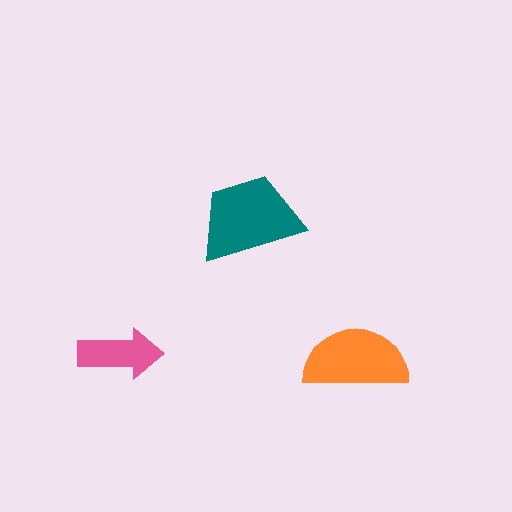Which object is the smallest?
The pink arrow.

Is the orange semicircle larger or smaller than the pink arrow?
Larger.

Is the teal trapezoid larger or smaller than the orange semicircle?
Larger.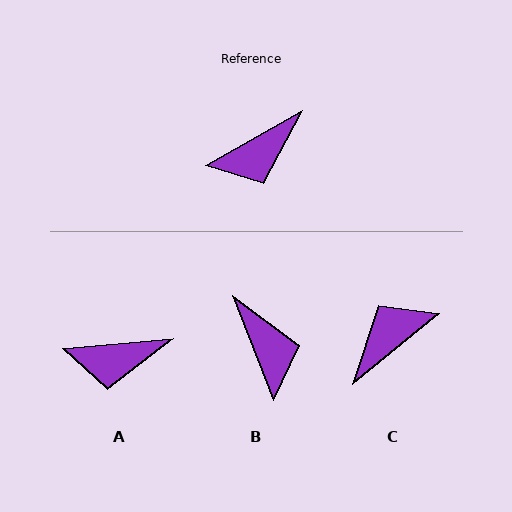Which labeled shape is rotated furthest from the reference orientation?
C, about 170 degrees away.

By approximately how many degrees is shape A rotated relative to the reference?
Approximately 24 degrees clockwise.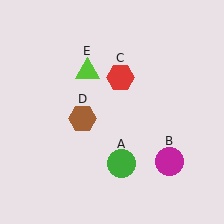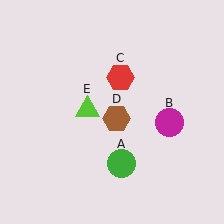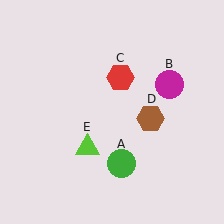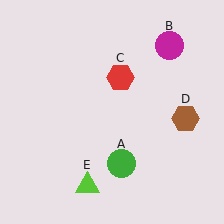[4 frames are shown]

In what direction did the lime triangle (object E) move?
The lime triangle (object E) moved down.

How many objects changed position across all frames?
3 objects changed position: magenta circle (object B), brown hexagon (object D), lime triangle (object E).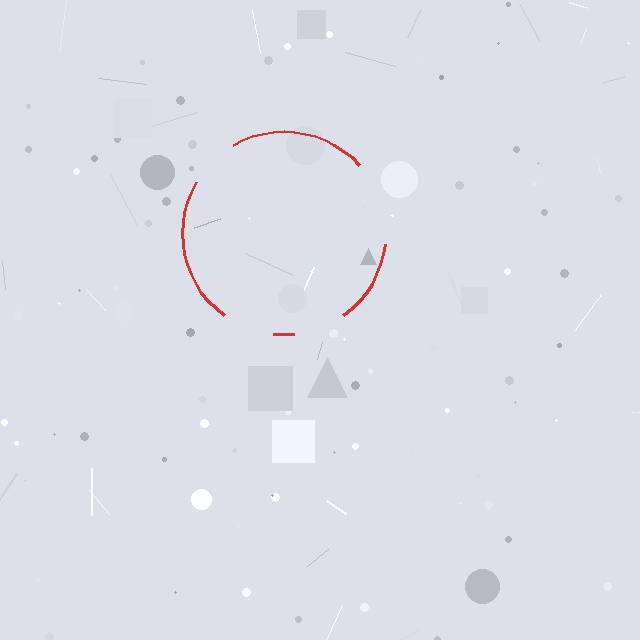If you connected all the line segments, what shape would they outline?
They would outline a circle.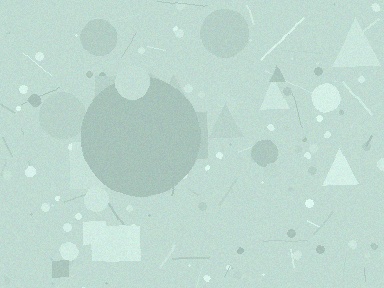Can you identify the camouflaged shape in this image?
The camouflaged shape is a circle.